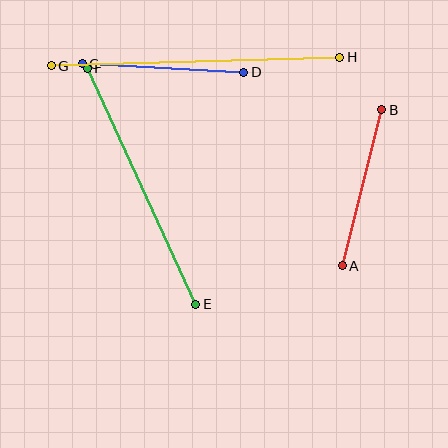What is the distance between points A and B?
The distance is approximately 161 pixels.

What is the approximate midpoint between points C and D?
The midpoint is at approximately (163, 68) pixels.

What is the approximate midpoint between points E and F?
The midpoint is at approximately (141, 186) pixels.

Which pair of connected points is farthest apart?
Points G and H are farthest apart.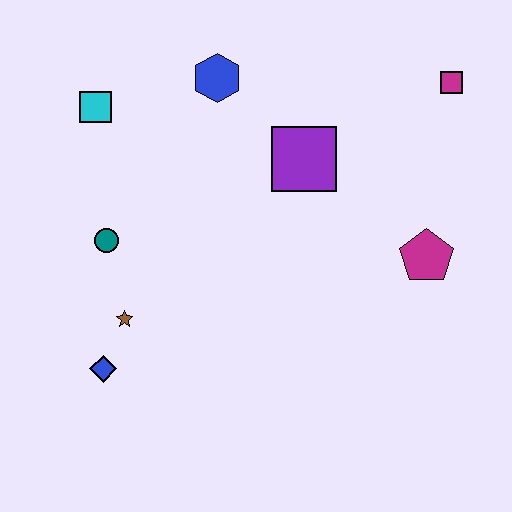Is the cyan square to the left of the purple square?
Yes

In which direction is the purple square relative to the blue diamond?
The purple square is above the blue diamond.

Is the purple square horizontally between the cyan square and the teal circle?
No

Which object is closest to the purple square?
The blue hexagon is closest to the purple square.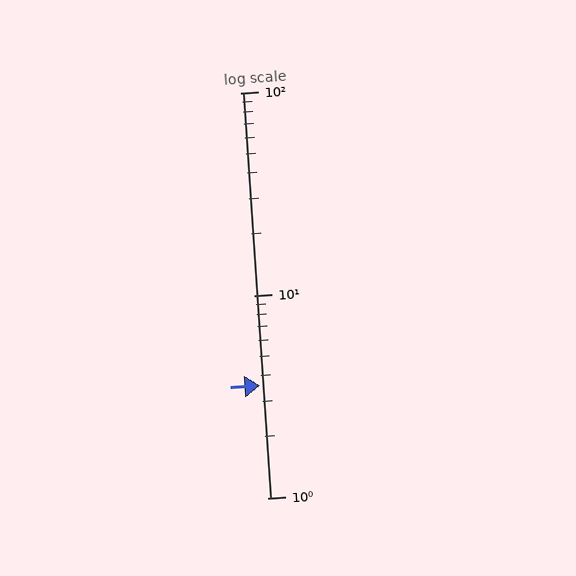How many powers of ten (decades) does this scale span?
The scale spans 2 decades, from 1 to 100.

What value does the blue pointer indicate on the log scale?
The pointer indicates approximately 3.6.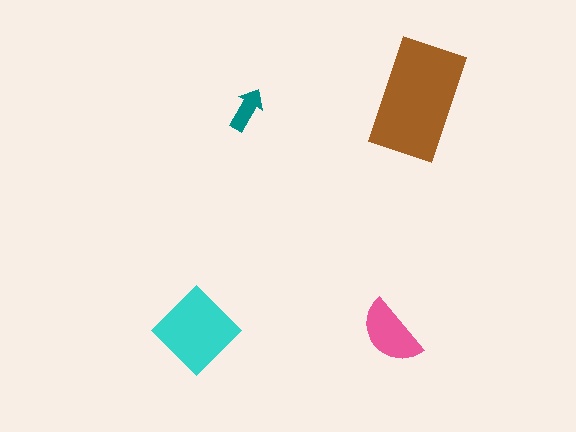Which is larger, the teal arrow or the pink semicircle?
The pink semicircle.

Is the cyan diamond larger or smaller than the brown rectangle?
Smaller.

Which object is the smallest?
The teal arrow.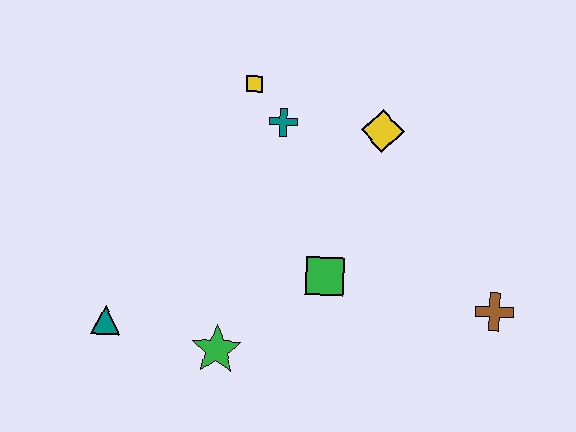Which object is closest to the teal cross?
The yellow square is closest to the teal cross.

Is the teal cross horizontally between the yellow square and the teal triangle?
No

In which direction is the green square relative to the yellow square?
The green square is below the yellow square.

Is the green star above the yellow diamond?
No